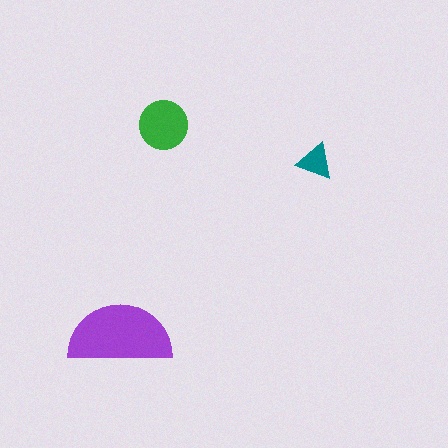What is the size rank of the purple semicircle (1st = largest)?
1st.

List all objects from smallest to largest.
The teal triangle, the green circle, the purple semicircle.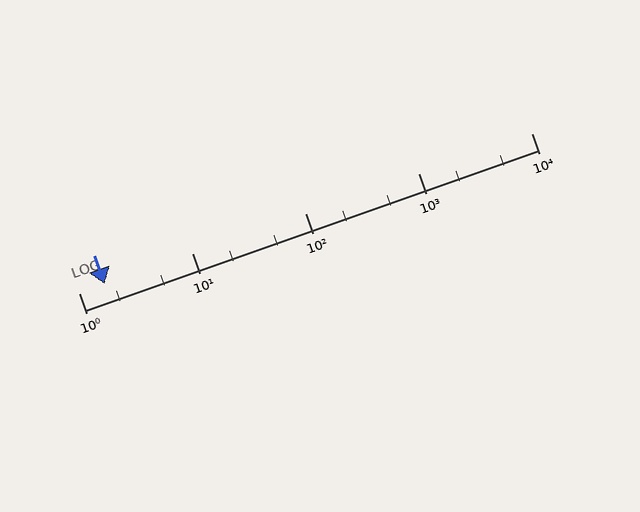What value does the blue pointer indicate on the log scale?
The pointer indicates approximately 1.7.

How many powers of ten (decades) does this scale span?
The scale spans 4 decades, from 1 to 10000.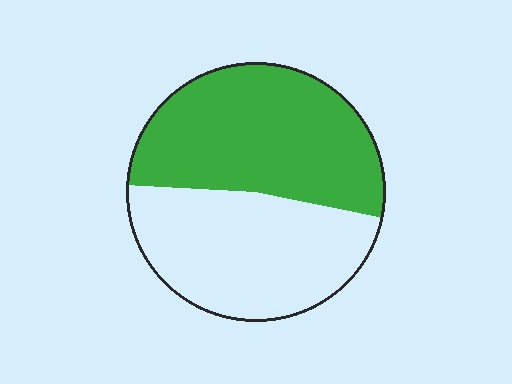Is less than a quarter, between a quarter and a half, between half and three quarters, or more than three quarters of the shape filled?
Between half and three quarters.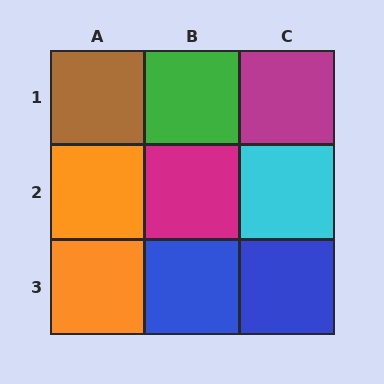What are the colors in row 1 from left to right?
Brown, green, magenta.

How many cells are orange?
2 cells are orange.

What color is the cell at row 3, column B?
Blue.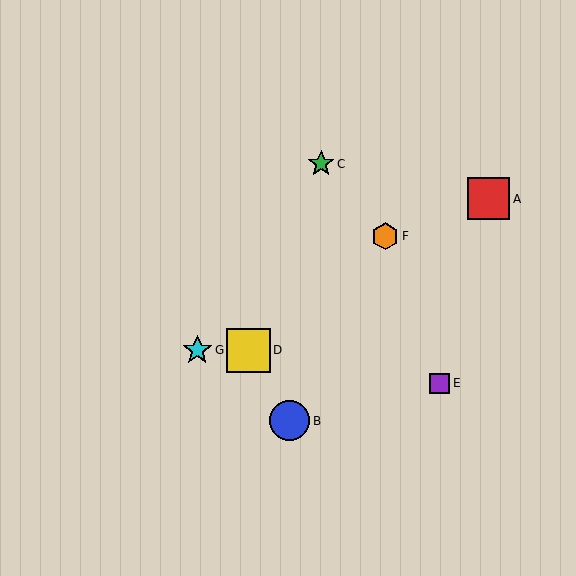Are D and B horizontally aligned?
No, D is at y≈350 and B is at y≈421.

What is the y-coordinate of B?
Object B is at y≈421.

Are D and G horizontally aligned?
Yes, both are at y≈350.